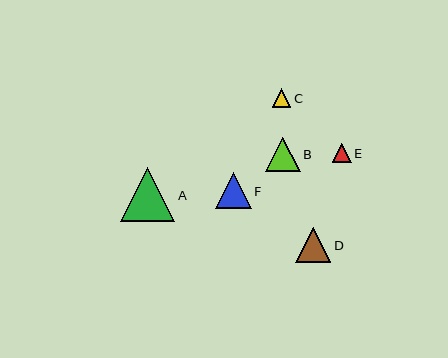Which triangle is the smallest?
Triangle C is the smallest with a size of approximately 19 pixels.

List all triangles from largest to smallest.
From largest to smallest: A, D, F, B, E, C.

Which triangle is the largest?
Triangle A is the largest with a size of approximately 54 pixels.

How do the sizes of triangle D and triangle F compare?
Triangle D and triangle F are approximately the same size.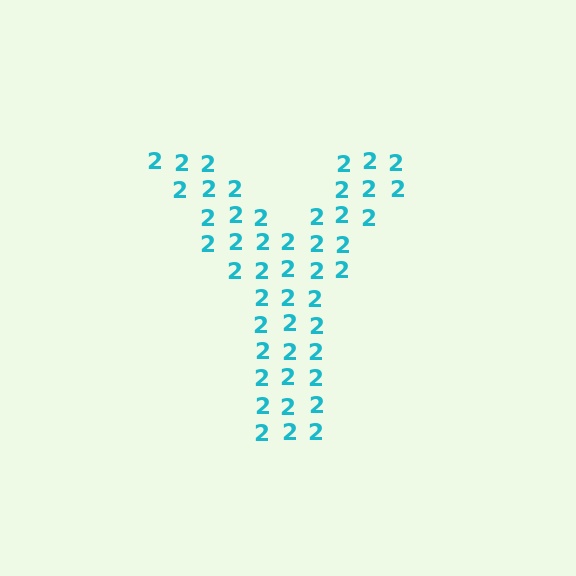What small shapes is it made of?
It is made of small digit 2's.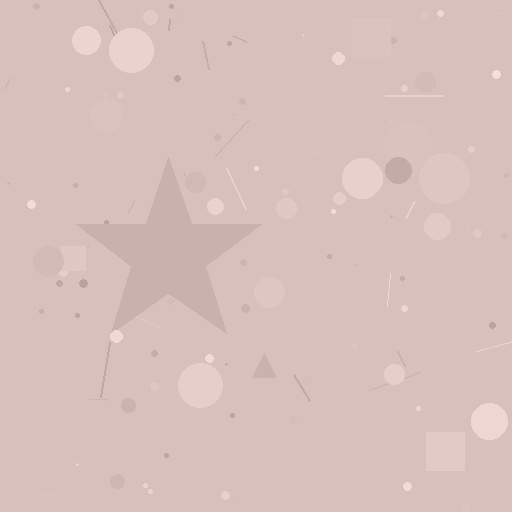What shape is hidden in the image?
A star is hidden in the image.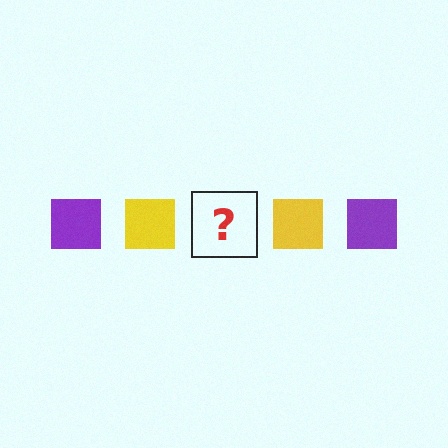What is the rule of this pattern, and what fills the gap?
The rule is that the pattern cycles through purple, yellow squares. The gap should be filled with a purple square.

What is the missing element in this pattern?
The missing element is a purple square.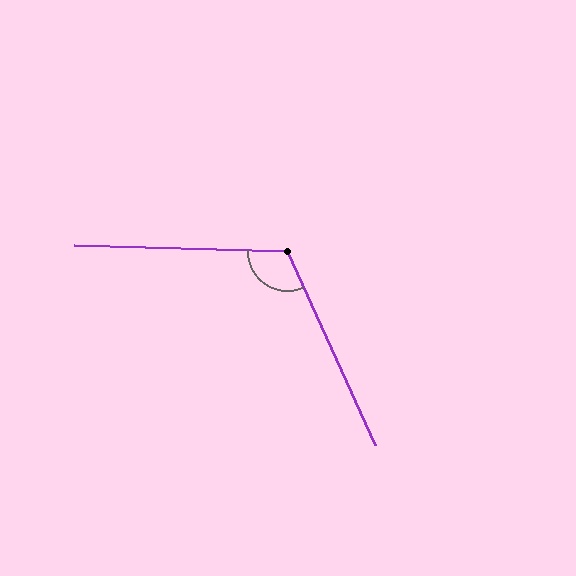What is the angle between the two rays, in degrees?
Approximately 116 degrees.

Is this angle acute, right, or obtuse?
It is obtuse.